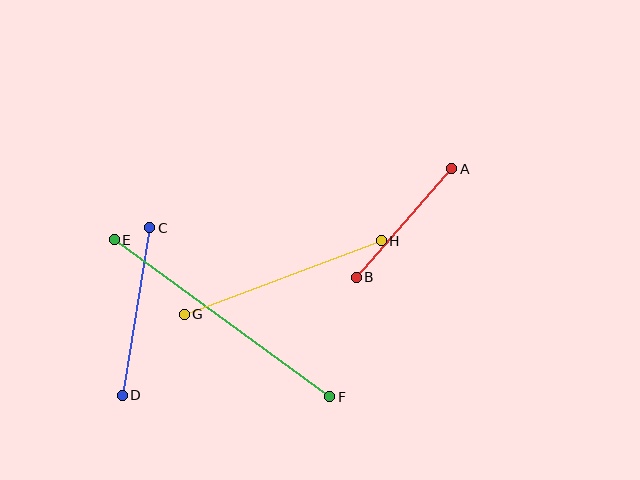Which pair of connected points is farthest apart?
Points E and F are farthest apart.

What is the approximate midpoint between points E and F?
The midpoint is at approximately (222, 318) pixels.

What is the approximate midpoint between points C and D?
The midpoint is at approximately (136, 312) pixels.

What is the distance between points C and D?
The distance is approximately 170 pixels.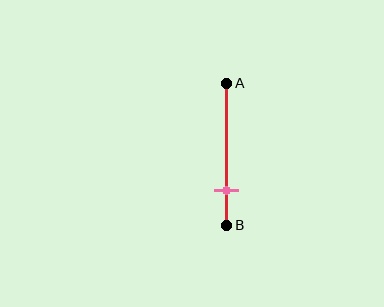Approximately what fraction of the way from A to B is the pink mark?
The pink mark is approximately 75% of the way from A to B.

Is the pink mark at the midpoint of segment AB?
No, the mark is at about 75% from A, not at the 50% midpoint.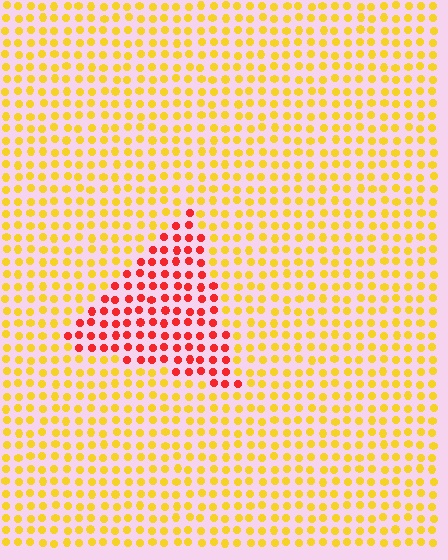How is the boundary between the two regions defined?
The boundary is defined purely by a slight shift in hue (about 52 degrees). Spacing, size, and orientation are identical on both sides.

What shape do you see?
I see a triangle.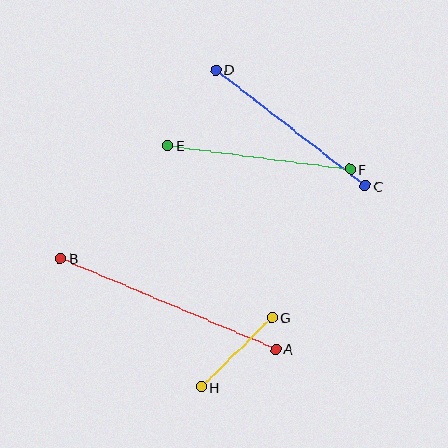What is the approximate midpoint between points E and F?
The midpoint is at approximately (259, 157) pixels.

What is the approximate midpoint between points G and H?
The midpoint is at approximately (236, 352) pixels.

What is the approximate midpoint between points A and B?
The midpoint is at approximately (168, 304) pixels.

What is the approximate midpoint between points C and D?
The midpoint is at approximately (290, 128) pixels.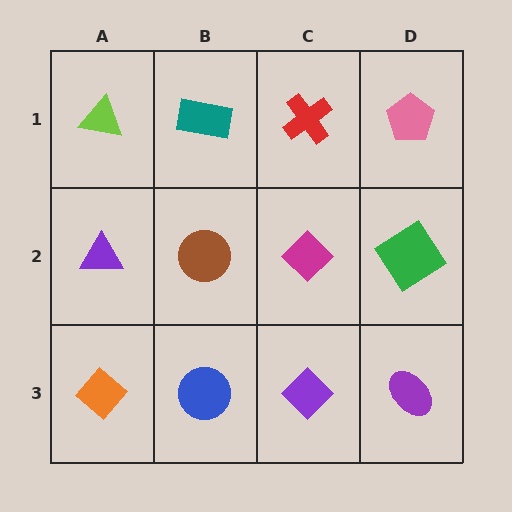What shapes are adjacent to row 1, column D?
A green diamond (row 2, column D), a red cross (row 1, column C).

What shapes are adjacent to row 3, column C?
A magenta diamond (row 2, column C), a blue circle (row 3, column B), a purple ellipse (row 3, column D).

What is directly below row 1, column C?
A magenta diamond.